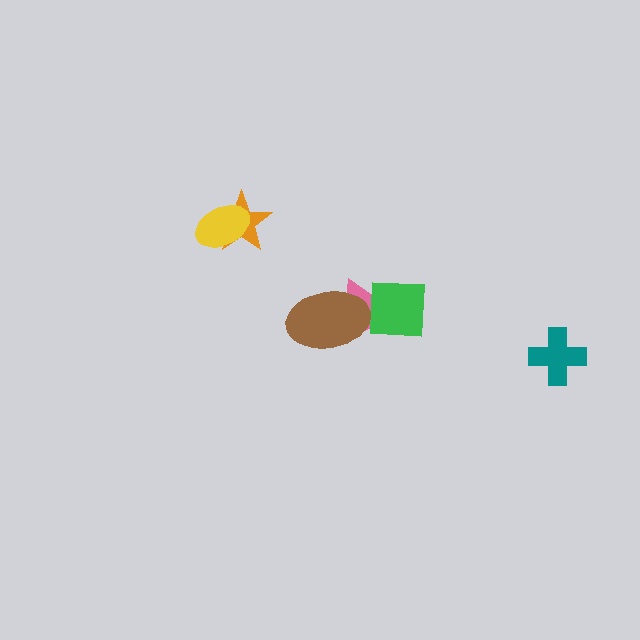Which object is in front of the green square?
The brown ellipse is in front of the green square.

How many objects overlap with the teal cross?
0 objects overlap with the teal cross.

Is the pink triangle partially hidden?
Yes, it is partially covered by another shape.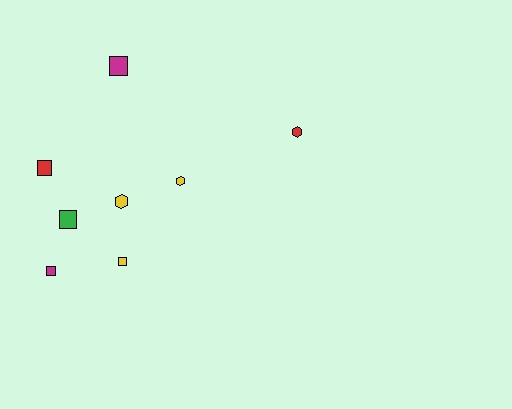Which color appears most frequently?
Yellow, with 3 objects.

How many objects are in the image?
There are 8 objects.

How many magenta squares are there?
There are 2 magenta squares.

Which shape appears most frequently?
Square, with 5 objects.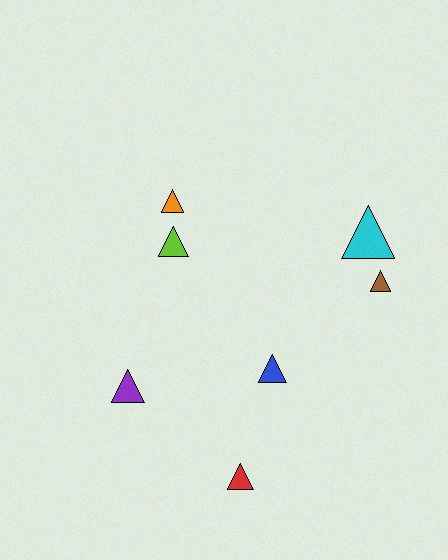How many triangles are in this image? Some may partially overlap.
There are 7 triangles.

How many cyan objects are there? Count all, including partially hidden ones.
There is 1 cyan object.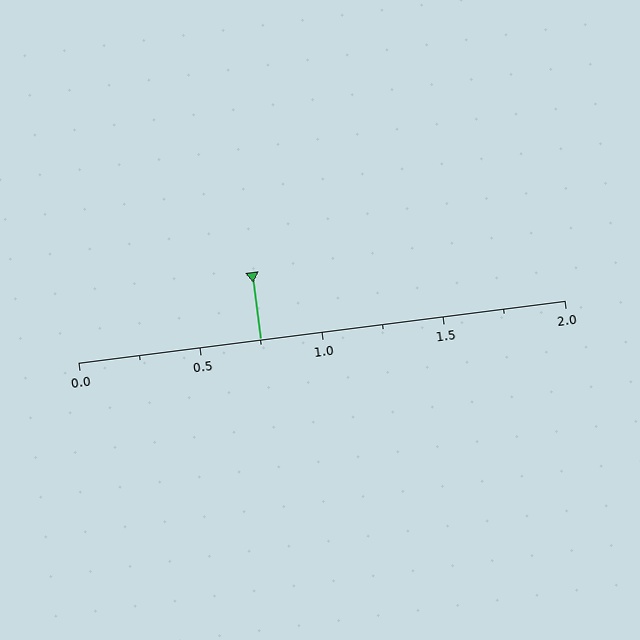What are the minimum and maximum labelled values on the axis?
The axis runs from 0.0 to 2.0.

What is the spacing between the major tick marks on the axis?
The major ticks are spaced 0.5 apart.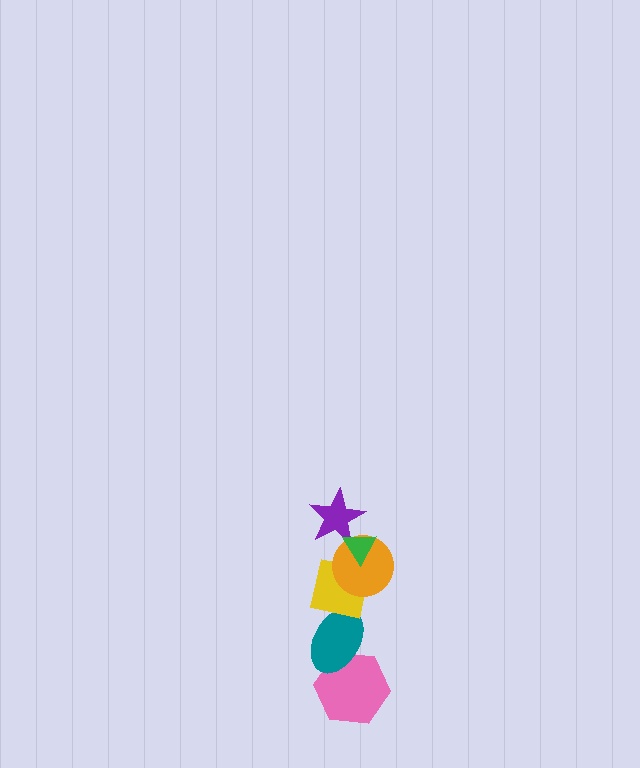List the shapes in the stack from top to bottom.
From top to bottom: the green triangle, the purple star, the orange circle, the yellow square, the teal ellipse, the pink hexagon.